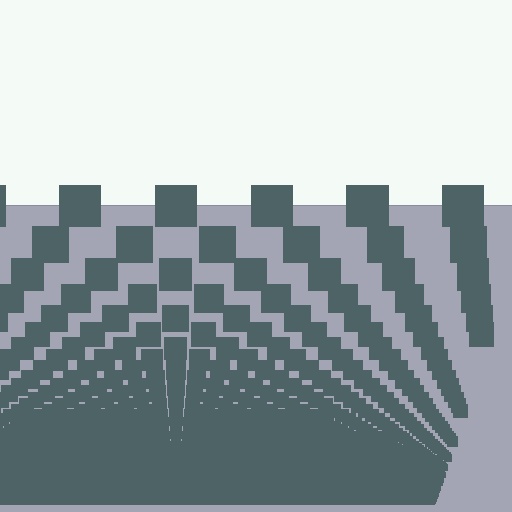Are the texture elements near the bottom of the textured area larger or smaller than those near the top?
Smaller. The gradient is inverted — elements near the bottom are smaller and denser.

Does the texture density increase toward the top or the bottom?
Density increases toward the bottom.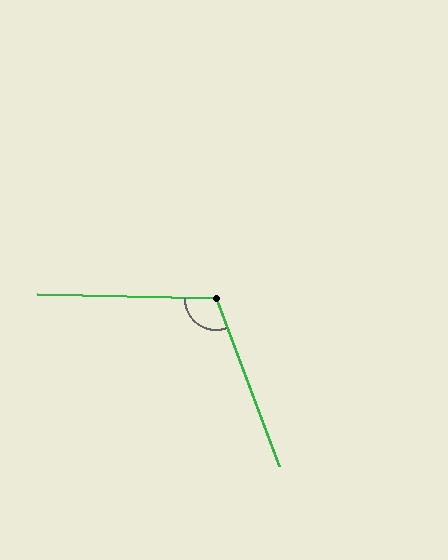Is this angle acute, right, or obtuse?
It is obtuse.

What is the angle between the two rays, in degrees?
Approximately 112 degrees.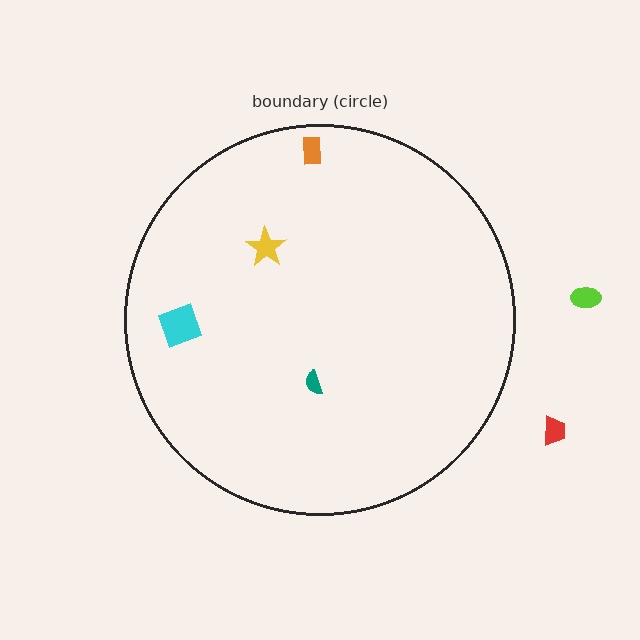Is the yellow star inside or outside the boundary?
Inside.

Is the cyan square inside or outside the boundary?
Inside.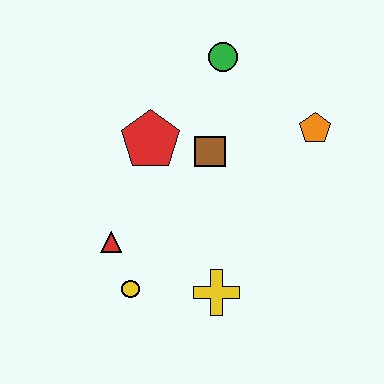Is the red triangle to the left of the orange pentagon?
Yes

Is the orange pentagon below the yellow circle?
No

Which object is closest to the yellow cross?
The yellow circle is closest to the yellow cross.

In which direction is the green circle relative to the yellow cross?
The green circle is above the yellow cross.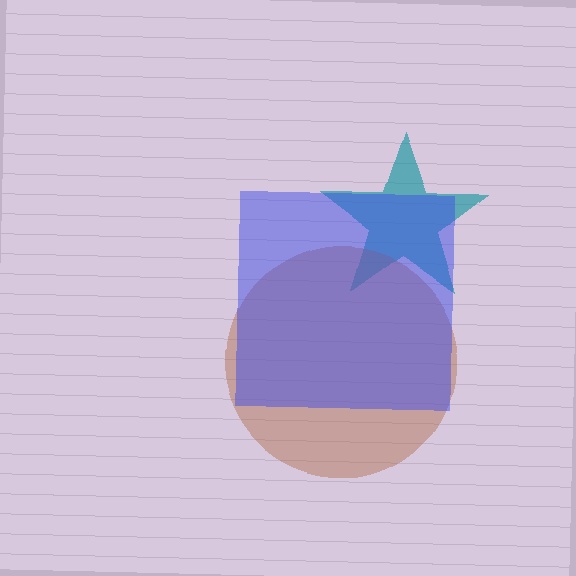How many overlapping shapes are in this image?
There are 3 overlapping shapes in the image.